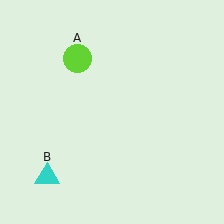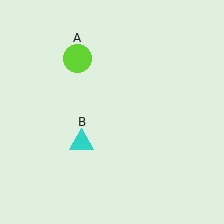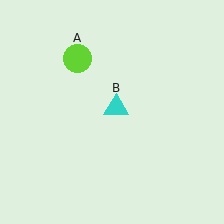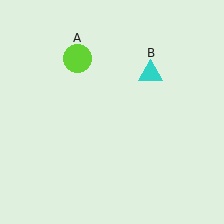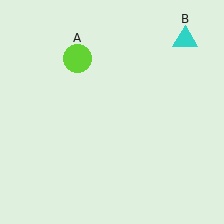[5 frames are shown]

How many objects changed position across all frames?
1 object changed position: cyan triangle (object B).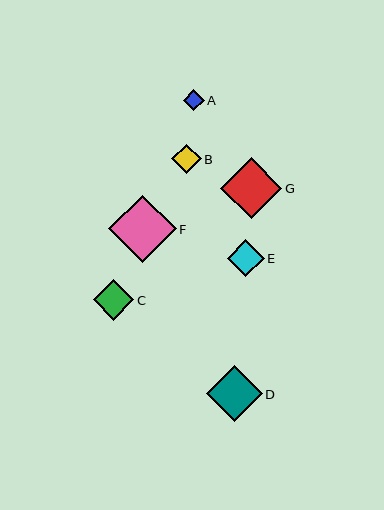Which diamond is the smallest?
Diamond A is the smallest with a size of approximately 21 pixels.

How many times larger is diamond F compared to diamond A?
Diamond F is approximately 3.2 times the size of diamond A.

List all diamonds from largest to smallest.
From largest to smallest: F, G, D, C, E, B, A.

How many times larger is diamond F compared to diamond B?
Diamond F is approximately 2.3 times the size of diamond B.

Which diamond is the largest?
Diamond F is the largest with a size of approximately 68 pixels.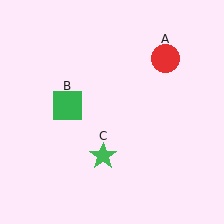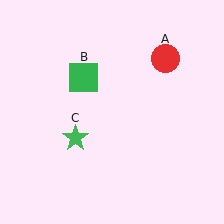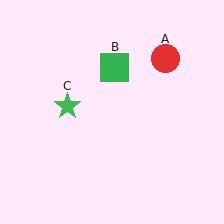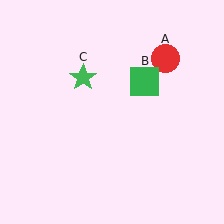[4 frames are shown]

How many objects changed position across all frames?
2 objects changed position: green square (object B), green star (object C).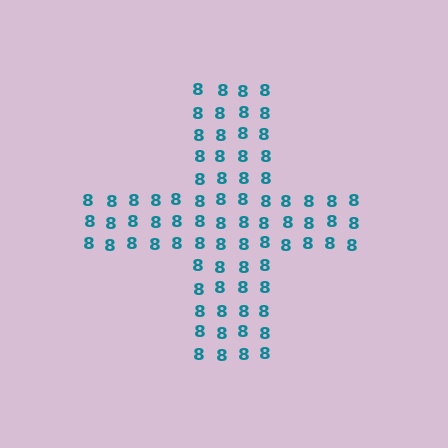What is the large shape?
The large shape is a cross.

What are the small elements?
The small elements are digit 8's.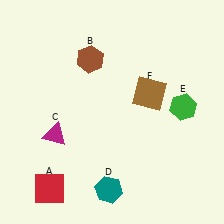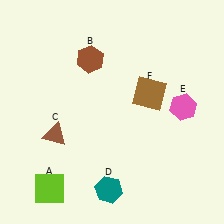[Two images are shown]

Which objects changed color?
A changed from red to lime. C changed from magenta to brown. E changed from green to pink.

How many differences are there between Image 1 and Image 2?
There are 3 differences between the two images.